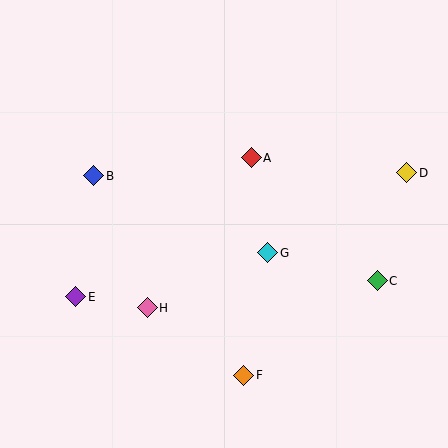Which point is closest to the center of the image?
Point G at (268, 253) is closest to the center.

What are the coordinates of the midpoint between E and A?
The midpoint between E and A is at (164, 227).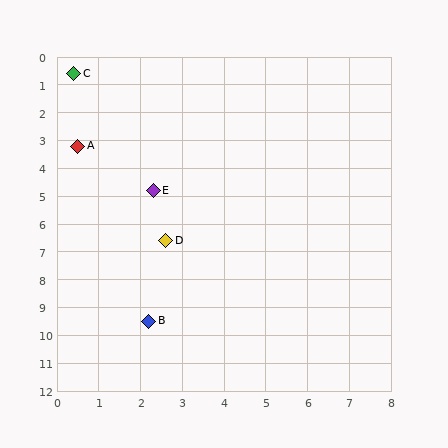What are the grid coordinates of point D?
Point D is at approximately (2.6, 6.6).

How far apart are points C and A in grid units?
Points C and A are about 2.6 grid units apart.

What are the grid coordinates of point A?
Point A is at approximately (0.5, 3.2).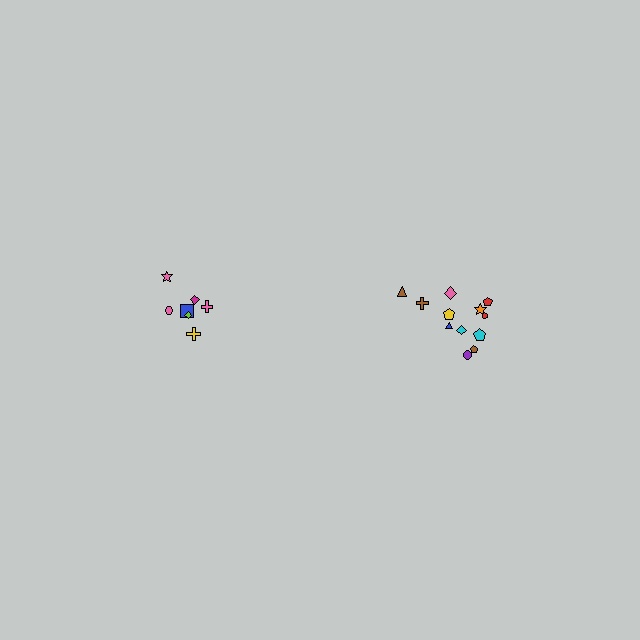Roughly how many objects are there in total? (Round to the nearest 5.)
Roughly 20 objects in total.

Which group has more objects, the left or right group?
The right group.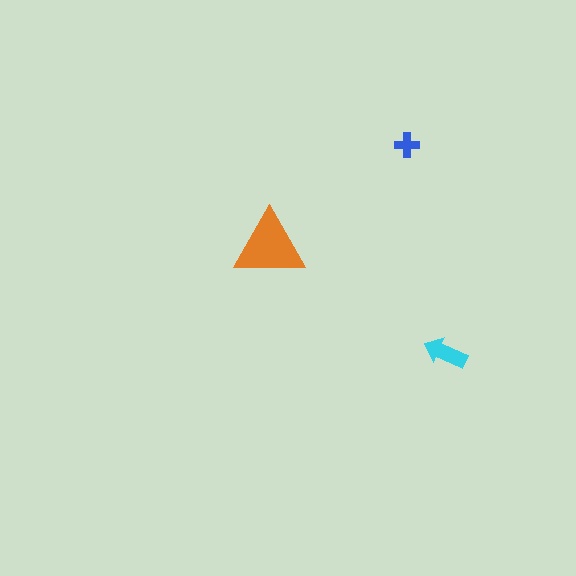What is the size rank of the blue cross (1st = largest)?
3rd.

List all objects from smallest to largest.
The blue cross, the cyan arrow, the orange triangle.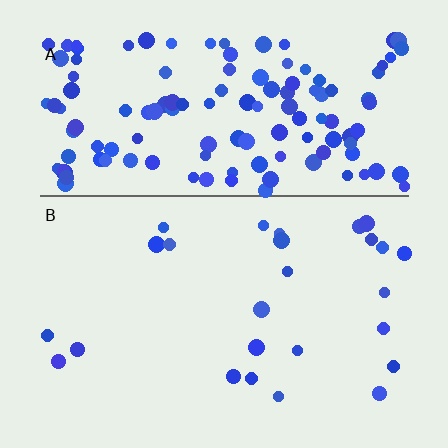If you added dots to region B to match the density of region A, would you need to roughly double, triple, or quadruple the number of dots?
Approximately quadruple.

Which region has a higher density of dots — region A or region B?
A (the top).